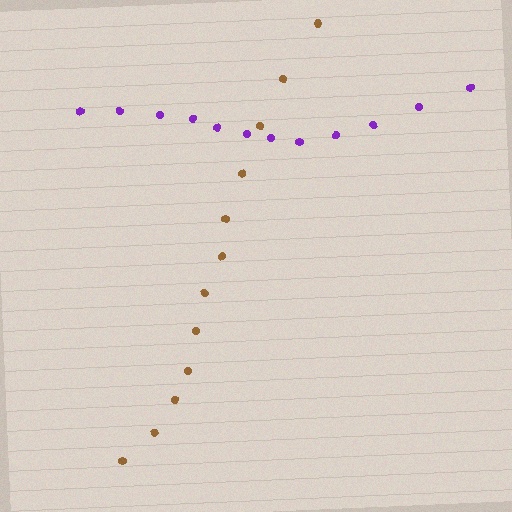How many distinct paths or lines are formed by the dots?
There are 2 distinct paths.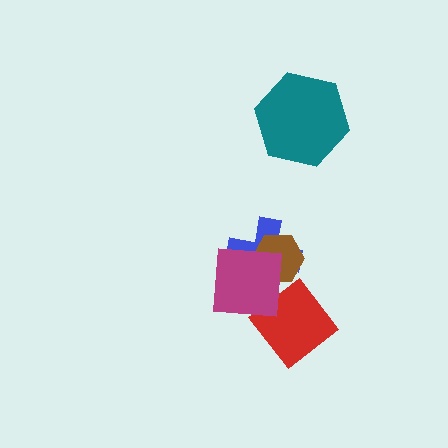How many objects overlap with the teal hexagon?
0 objects overlap with the teal hexagon.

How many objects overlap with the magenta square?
3 objects overlap with the magenta square.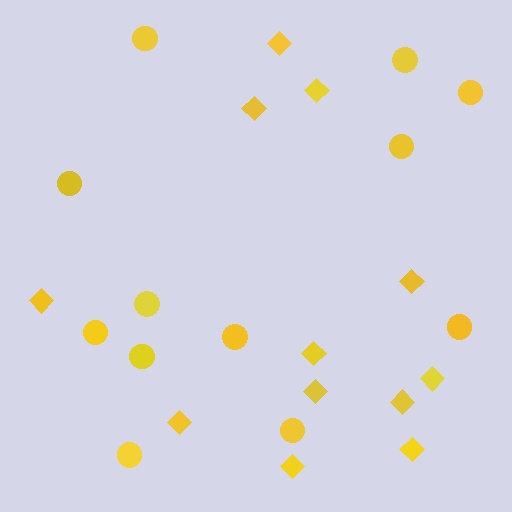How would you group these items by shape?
There are 2 groups: one group of diamonds (12) and one group of circles (12).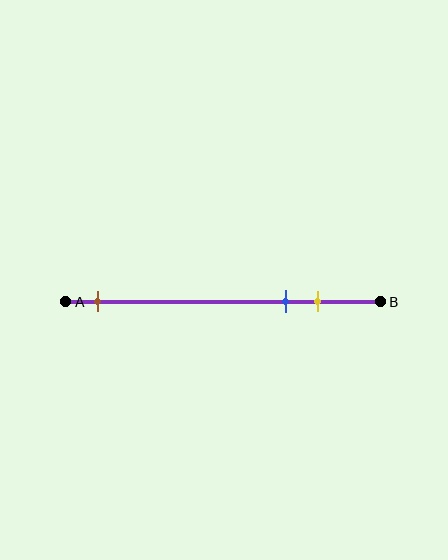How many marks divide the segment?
There are 3 marks dividing the segment.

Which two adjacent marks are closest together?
The blue and yellow marks are the closest adjacent pair.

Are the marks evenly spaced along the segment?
No, the marks are not evenly spaced.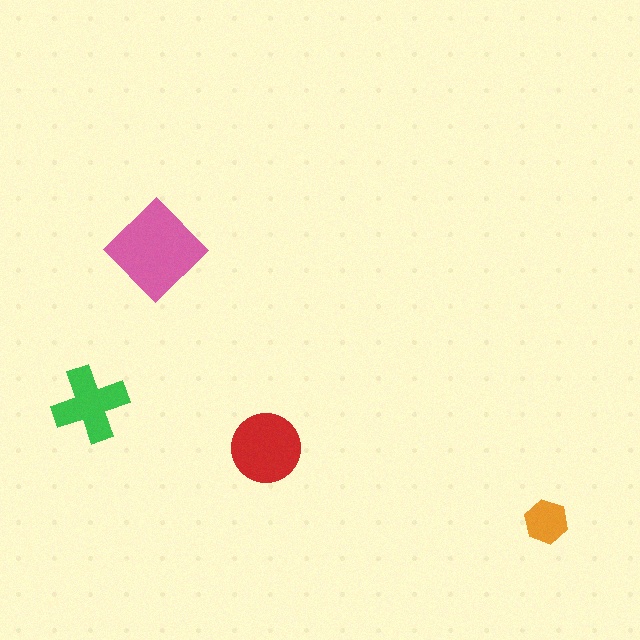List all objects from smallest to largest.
The orange hexagon, the green cross, the red circle, the pink diamond.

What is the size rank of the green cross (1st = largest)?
3rd.